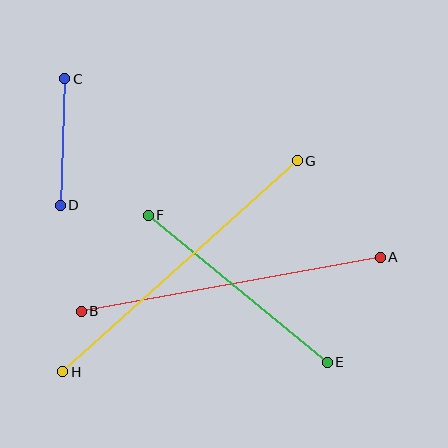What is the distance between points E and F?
The distance is approximately 231 pixels.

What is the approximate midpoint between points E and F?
The midpoint is at approximately (238, 289) pixels.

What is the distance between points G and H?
The distance is approximately 316 pixels.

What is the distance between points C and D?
The distance is approximately 126 pixels.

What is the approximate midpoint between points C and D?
The midpoint is at approximately (63, 142) pixels.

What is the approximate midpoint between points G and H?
The midpoint is at approximately (180, 266) pixels.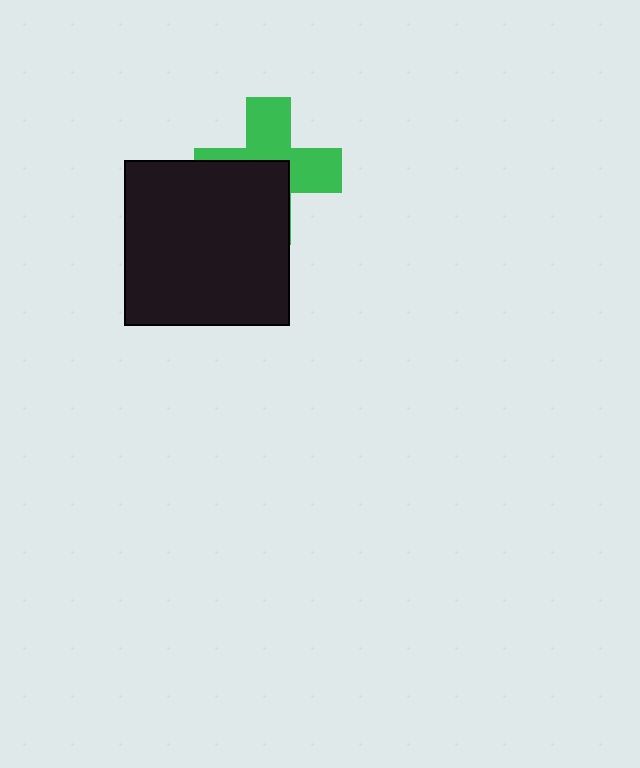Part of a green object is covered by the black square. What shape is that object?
It is a cross.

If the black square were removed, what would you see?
You would see the complete green cross.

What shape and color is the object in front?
The object in front is a black square.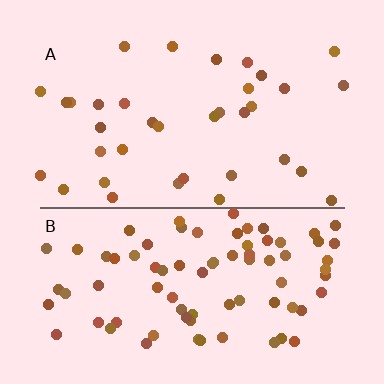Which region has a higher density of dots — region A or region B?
B (the bottom).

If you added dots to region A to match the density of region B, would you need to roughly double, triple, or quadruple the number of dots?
Approximately double.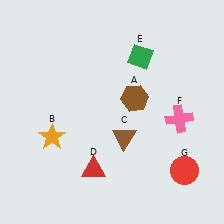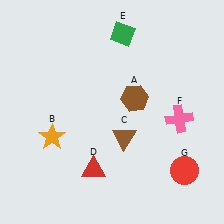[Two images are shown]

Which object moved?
The green diamond (E) moved up.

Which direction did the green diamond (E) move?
The green diamond (E) moved up.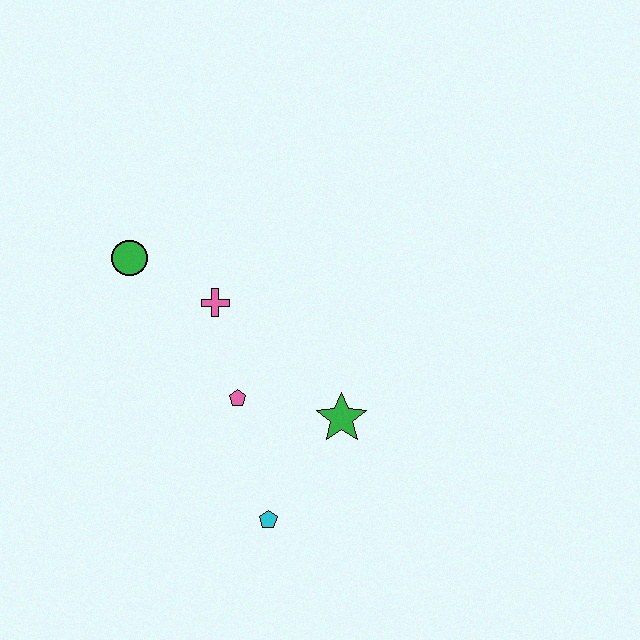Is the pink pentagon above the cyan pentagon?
Yes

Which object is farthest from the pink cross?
The cyan pentagon is farthest from the pink cross.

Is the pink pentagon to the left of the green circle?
No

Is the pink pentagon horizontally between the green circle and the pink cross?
No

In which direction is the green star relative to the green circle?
The green star is to the right of the green circle.